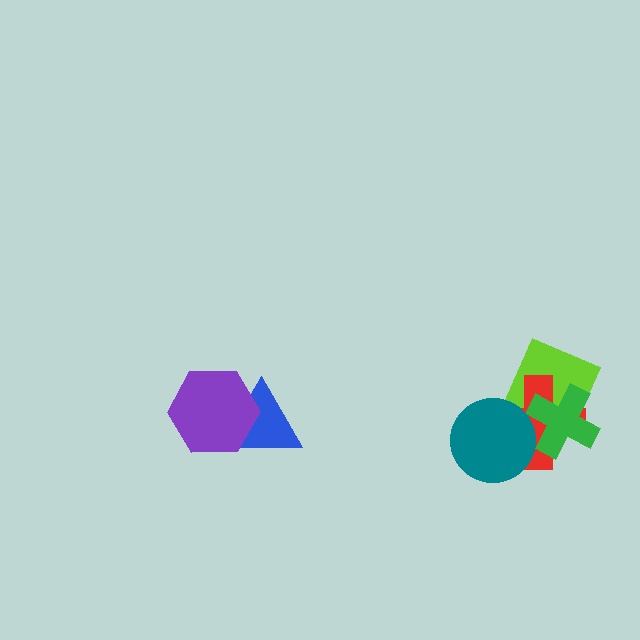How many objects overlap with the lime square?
2 objects overlap with the lime square.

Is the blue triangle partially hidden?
Yes, it is partially covered by another shape.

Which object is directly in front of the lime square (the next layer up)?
The red cross is directly in front of the lime square.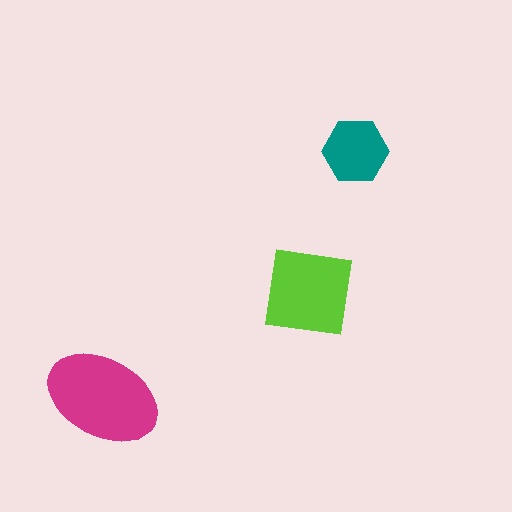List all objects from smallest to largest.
The teal hexagon, the lime square, the magenta ellipse.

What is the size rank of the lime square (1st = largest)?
2nd.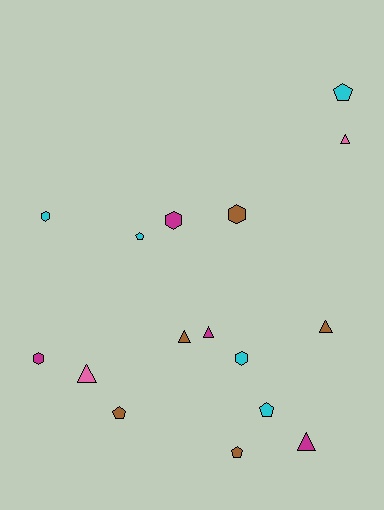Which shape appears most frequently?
Triangle, with 6 objects.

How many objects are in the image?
There are 16 objects.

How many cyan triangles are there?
There are no cyan triangles.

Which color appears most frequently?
Cyan, with 5 objects.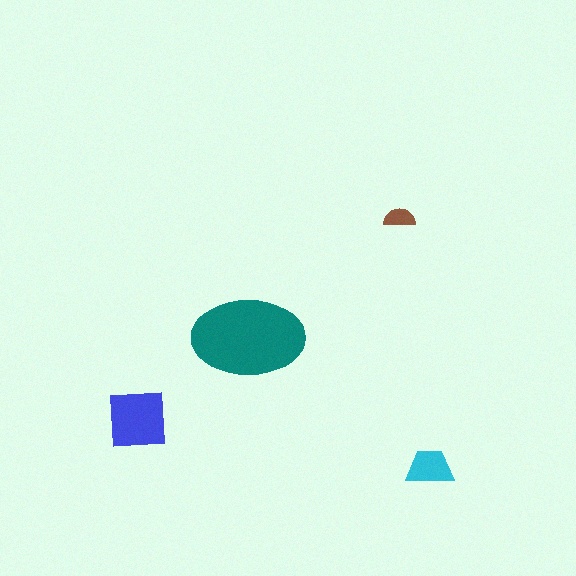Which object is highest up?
The brown semicircle is topmost.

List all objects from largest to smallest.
The teal ellipse, the blue square, the cyan trapezoid, the brown semicircle.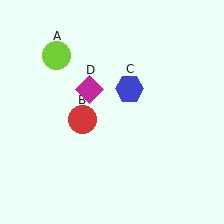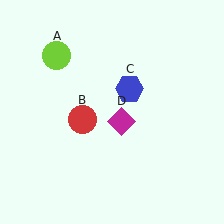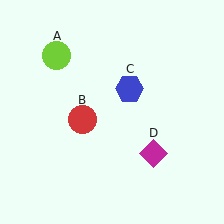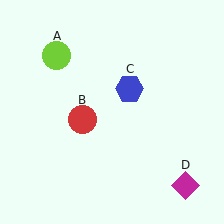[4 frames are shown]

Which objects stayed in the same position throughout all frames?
Lime circle (object A) and red circle (object B) and blue hexagon (object C) remained stationary.